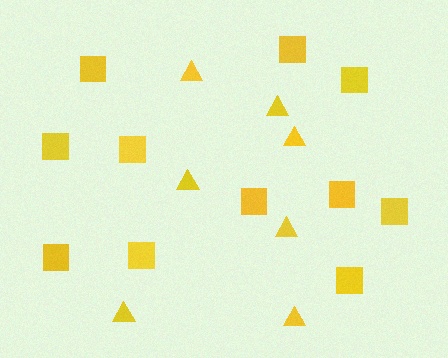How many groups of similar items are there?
There are 2 groups: one group of squares (11) and one group of triangles (7).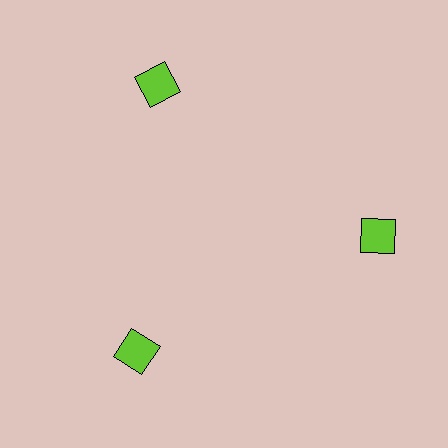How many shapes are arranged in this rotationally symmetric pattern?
There are 3 shapes, arranged in 3 groups of 1.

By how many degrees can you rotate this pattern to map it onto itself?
The pattern maps onto itself every 120 degrees of rotation.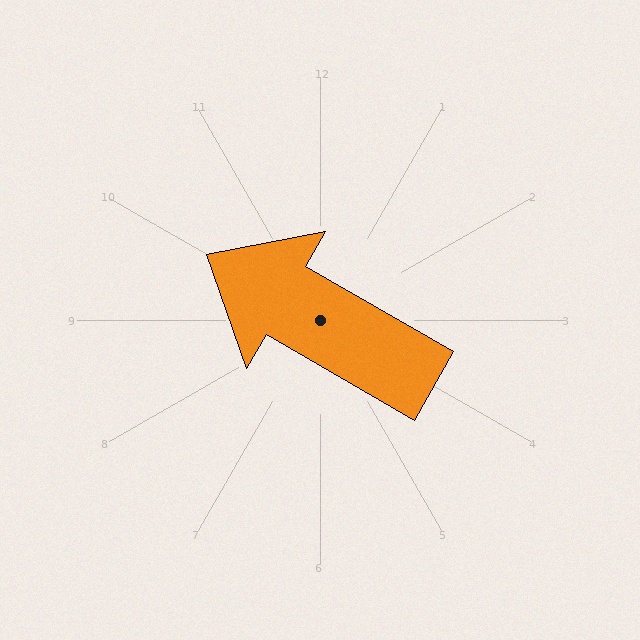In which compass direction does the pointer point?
Northwest.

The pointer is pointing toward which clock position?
Roughly 10 o'clock.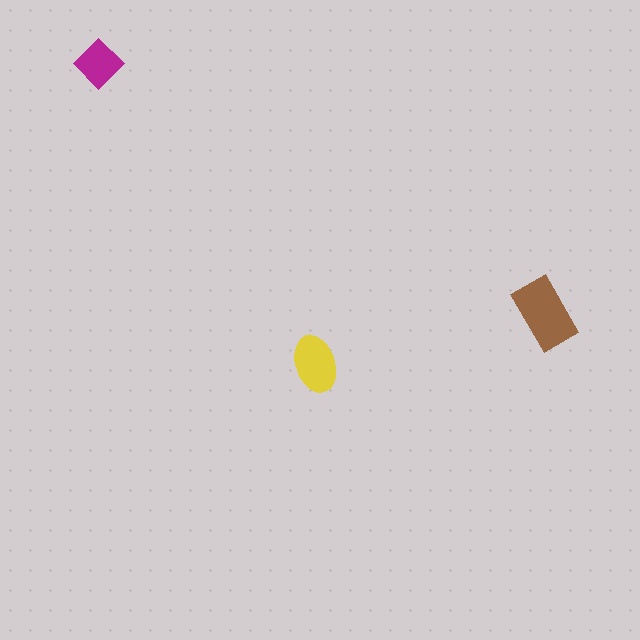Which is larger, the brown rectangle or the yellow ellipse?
The brown rectangle.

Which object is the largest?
The brown rectangle.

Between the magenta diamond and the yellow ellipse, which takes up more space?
The yellow ellipse.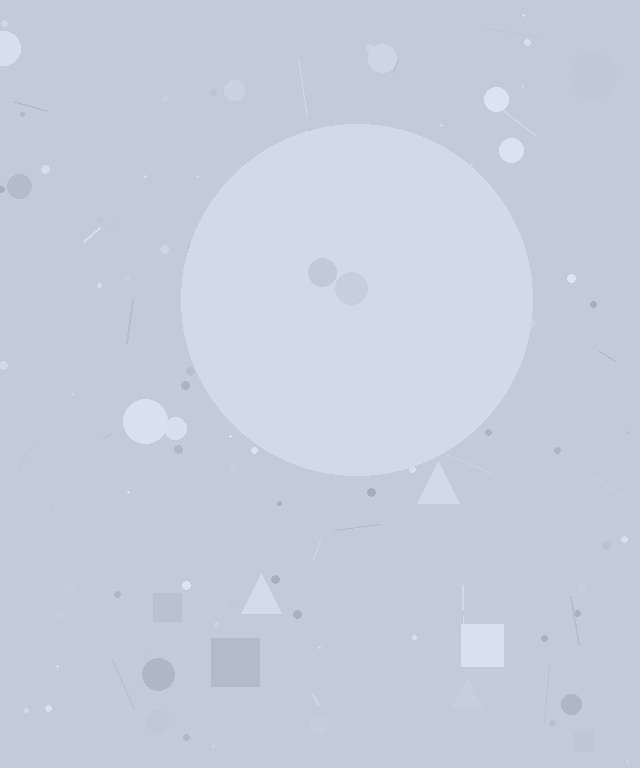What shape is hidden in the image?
A circle is hidden in the image.